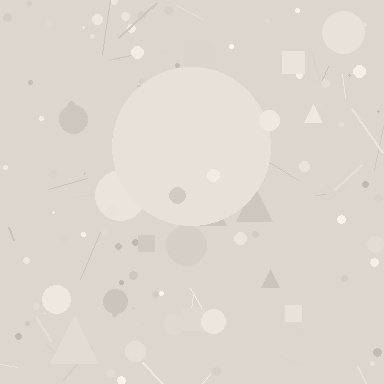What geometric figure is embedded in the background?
A circle is embedded in the background.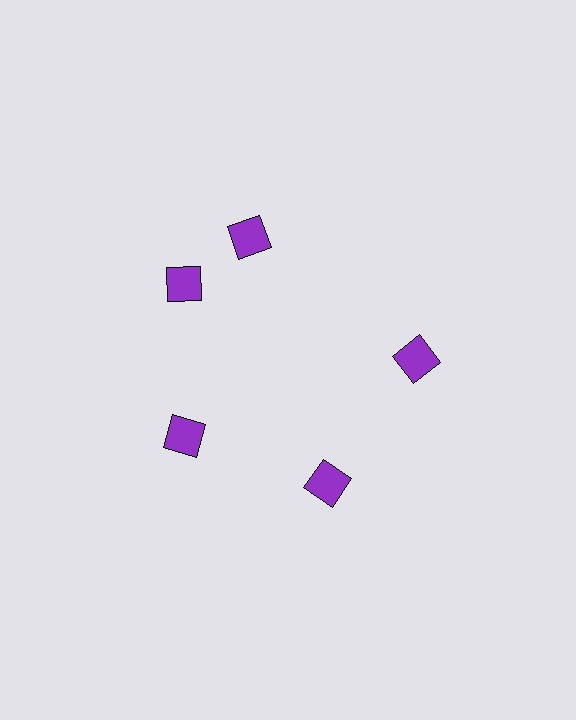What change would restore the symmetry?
The symmetry would be restored by rotating it back into even spacing with its neighbors so that all 5 diamonds sit at equal angles and equal distance from the center.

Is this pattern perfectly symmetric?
No. The 5 purple diamonds are arranged in a ring, but one element near the 1 o'clock position is rotated out of alignment along the ring, breaking the 5-fold rotational symmetry.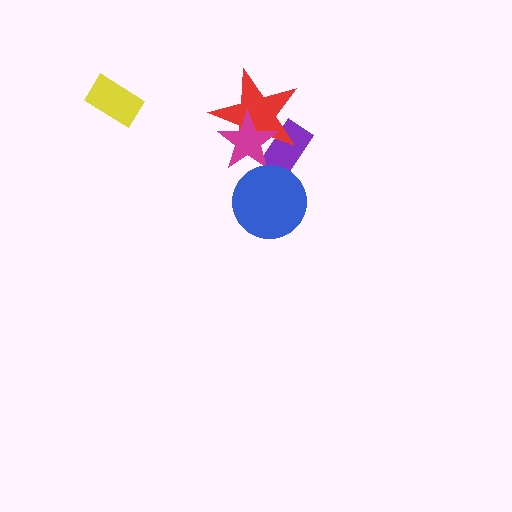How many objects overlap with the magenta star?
2 objects overlap with the magenta star.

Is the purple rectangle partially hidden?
Yes, it is partially covered by another shape.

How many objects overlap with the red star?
2 objects overlap with the red star.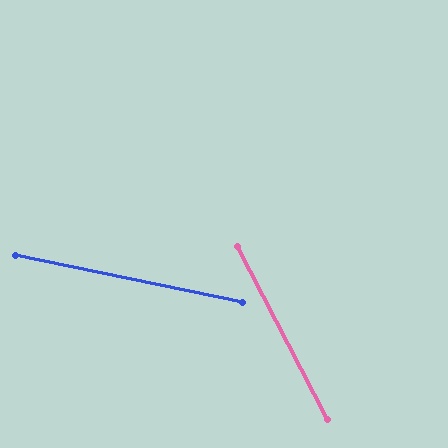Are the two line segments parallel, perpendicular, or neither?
Neither parallel nor perpendicular — they differ by about 51°.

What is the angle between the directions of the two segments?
Approximately 51 degrees.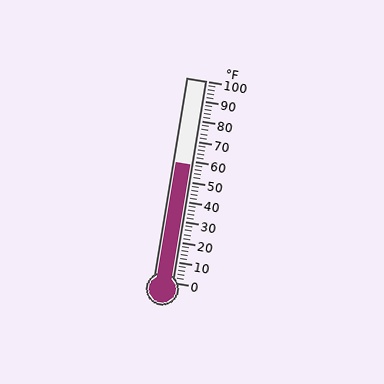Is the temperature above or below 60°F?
The temperature is below 60°F.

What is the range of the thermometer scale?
The thermometer scale ranges from 0°F to 100°F.